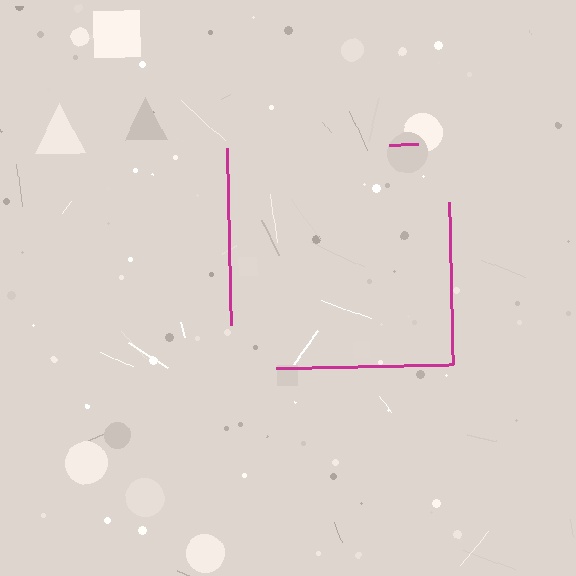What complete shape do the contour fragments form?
The contour fragments form a square.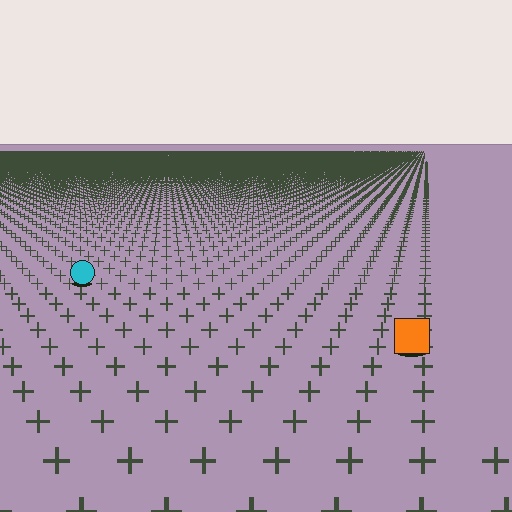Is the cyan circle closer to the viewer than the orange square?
No. The orange square is closer — you can tell from the texture gradient: the ground texture is coarser near it.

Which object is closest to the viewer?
The orange square is closest. The texture marks near it are larger and more spread out.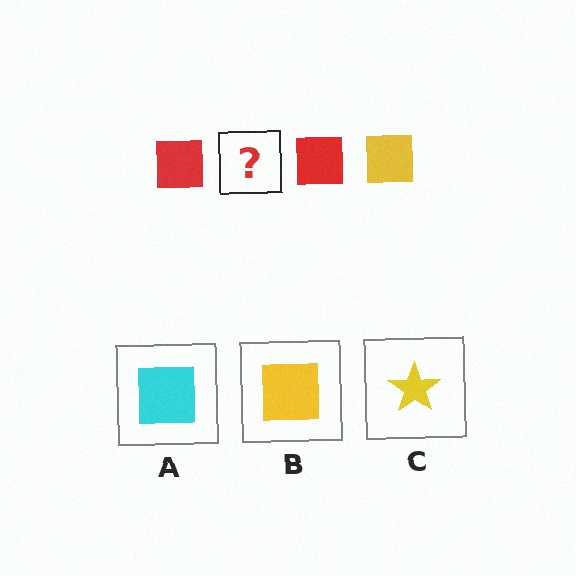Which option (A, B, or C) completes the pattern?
B.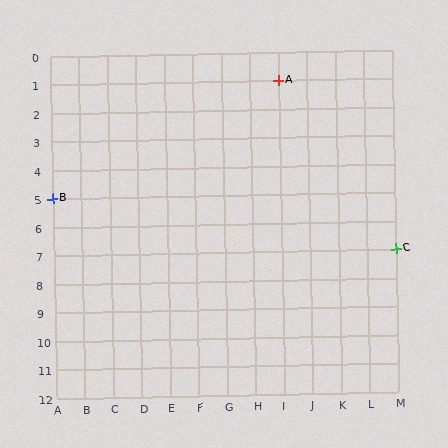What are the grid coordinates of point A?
Point A is at grid coordinates (I, 1).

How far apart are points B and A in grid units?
Points B and A are 8 columns and 4 rows apart (about 8.9 grid units diagonally).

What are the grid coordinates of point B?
Point B is at grid coordinates (A, 5).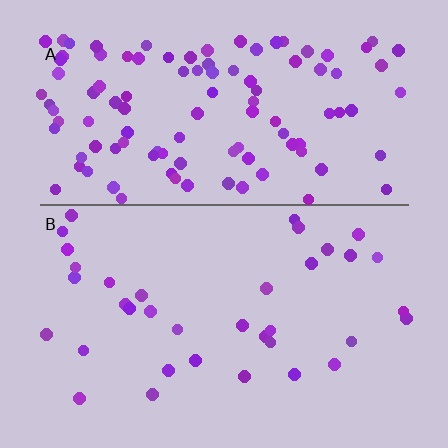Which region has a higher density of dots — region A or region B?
A (the top).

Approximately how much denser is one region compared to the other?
Approximately 3.1× — region A over region B.